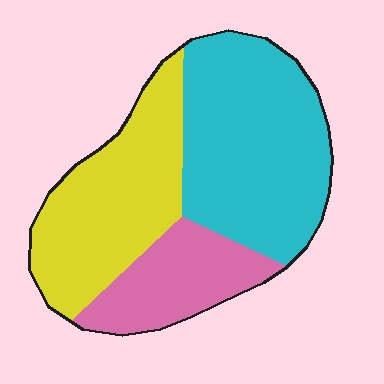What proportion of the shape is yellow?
Yellow covers 35% of the shape.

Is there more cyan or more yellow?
Cyan.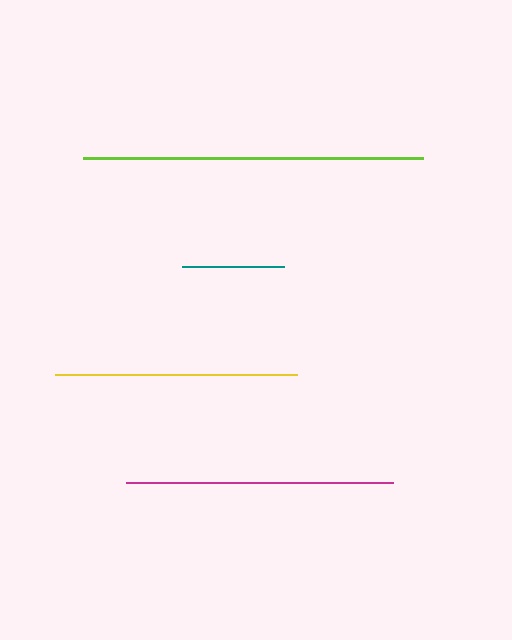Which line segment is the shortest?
The teal line is the shortest at approximately 102 pixels.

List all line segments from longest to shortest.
From longest to shortest: lime, magenta, yellow, teal.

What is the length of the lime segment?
The lime segment is approximately 340 pixels long.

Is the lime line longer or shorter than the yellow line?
The lime line is longer than the yellow line.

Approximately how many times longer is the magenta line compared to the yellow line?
The magenta line is approximately 1.1 times the length of the yellow line.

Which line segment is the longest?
The lime line is the longest at approximately 340 pixels.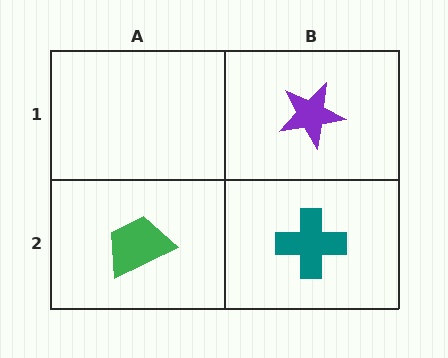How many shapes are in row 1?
1 shape.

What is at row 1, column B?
A purple star.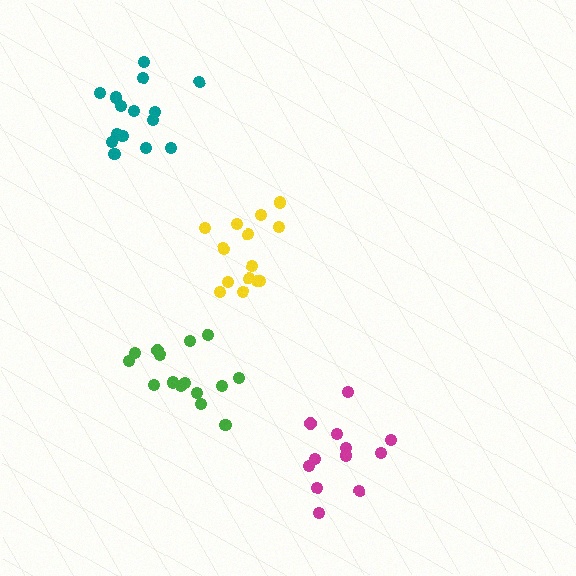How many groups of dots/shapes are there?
There are 4 groups.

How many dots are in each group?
Group 1: 15 dots, Group 2: 12 dots, Group 3: 14 dots, Group 4: 15 dots (56 total).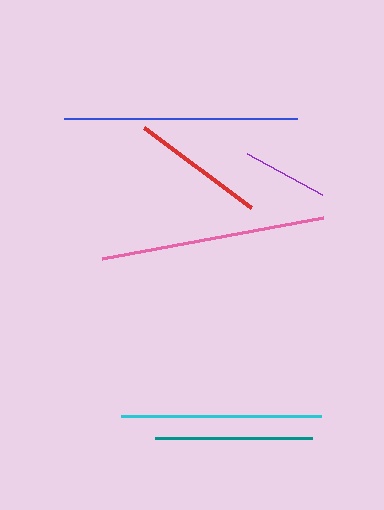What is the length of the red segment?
The red segment is approximately 133 pixels long.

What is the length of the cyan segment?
The cyan segment is approximately 200 pixels long.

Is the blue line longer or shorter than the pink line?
The blue line is longer than the pink line.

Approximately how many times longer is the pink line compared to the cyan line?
The pink line is approximately 1.1 times the length of the cyan line.